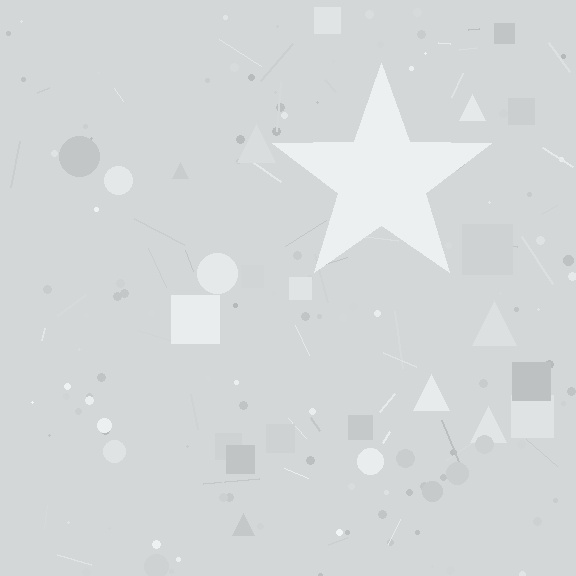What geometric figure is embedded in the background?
A star is embedded in the background.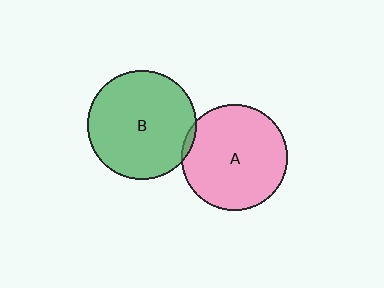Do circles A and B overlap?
Yes.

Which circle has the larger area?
Circle B (green).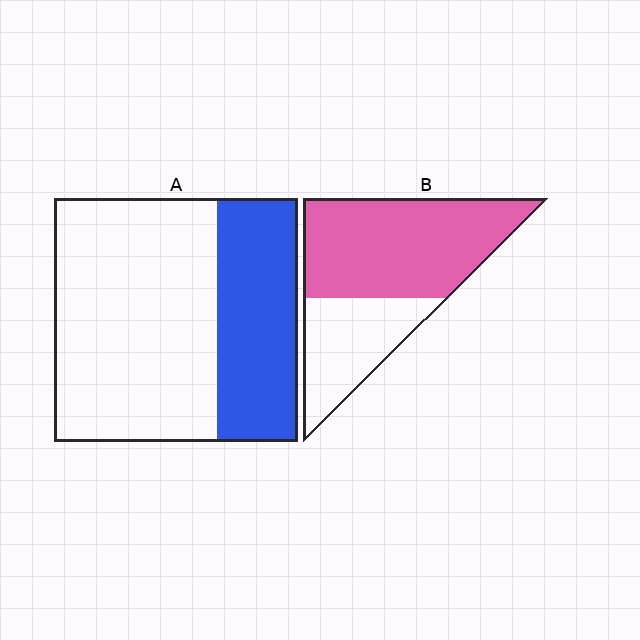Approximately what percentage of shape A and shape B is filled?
A is approximately 35% and B is approximately 65%.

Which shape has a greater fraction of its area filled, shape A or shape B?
Shape B.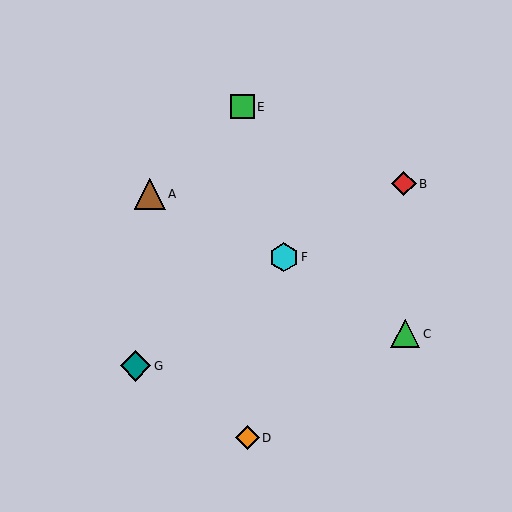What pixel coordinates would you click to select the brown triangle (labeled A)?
Click at (150, 194) to select the brown triangle A.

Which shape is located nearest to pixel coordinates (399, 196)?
The red diamond (labeled B) at (404, 184) is nearest to that location.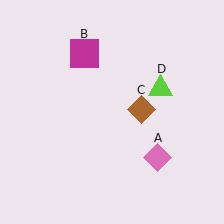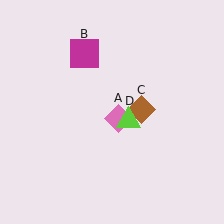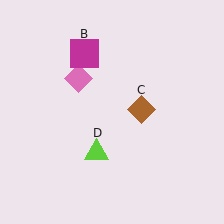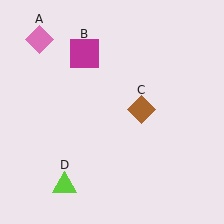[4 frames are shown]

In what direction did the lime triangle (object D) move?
The lime triangle (object D) moved down and to the left.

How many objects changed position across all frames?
2 objects changed position: pink diamond (object A), lime triangle (object D).